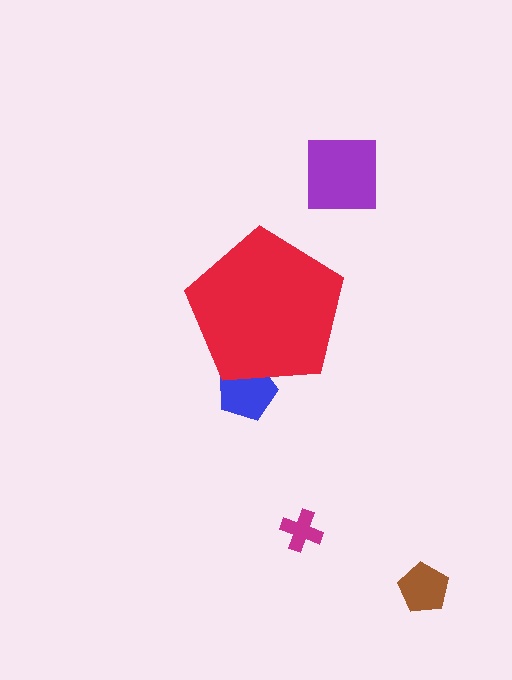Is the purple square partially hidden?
No, the purple square is fully visible.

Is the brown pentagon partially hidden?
No, the brown pentagon is fully visible.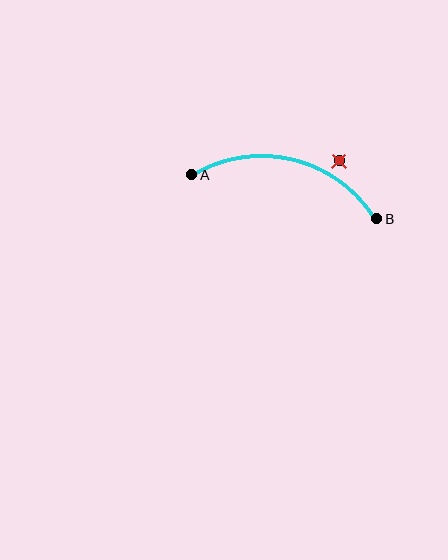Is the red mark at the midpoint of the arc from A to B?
No — the red mark does not lie on the arc at all. It sits slightly outside the curve.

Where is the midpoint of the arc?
The arc midpoint is the point on the curve farthest from the straight line joining A and B. It sits above that line.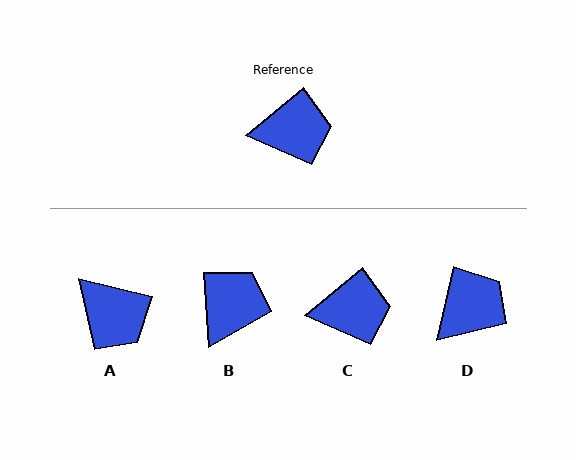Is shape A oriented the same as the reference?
No, it is off by about 54 degrees.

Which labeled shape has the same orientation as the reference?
C.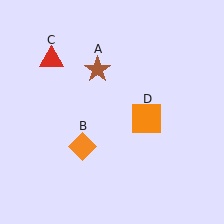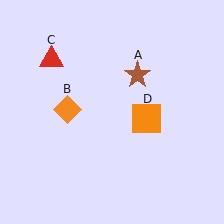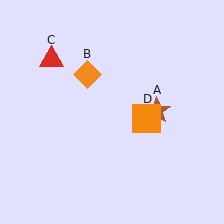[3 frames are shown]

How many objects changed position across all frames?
2 objects changed position: brown star (object A), orange diamond (object B).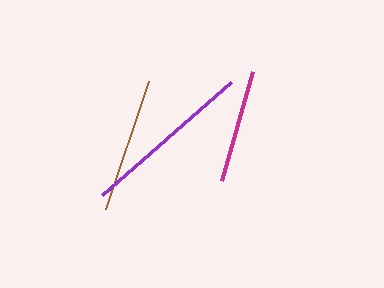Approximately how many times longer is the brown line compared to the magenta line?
The brown line is approximately 1.2 times the length of the magenta line.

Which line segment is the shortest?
The magenta line is the shortest at approximately 113 pixels.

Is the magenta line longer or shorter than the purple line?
The purple line is longer than the magenta line.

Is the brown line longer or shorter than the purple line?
The purple line is longer than the brown line.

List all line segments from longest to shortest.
From longest to shortest: purple, brown, magenta.